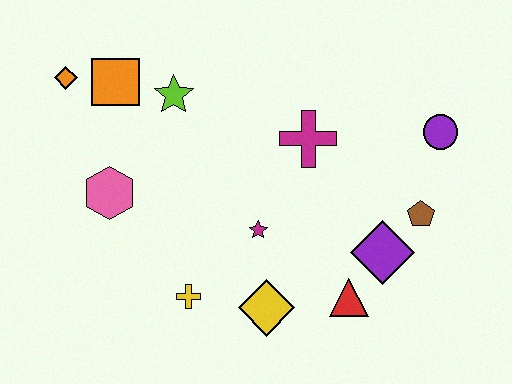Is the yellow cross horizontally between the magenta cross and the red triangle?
No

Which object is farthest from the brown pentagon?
The orange diamond is farthest from the brown pentagon.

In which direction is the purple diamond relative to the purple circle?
The purple diamond is below the purple circle.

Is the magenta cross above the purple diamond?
Yes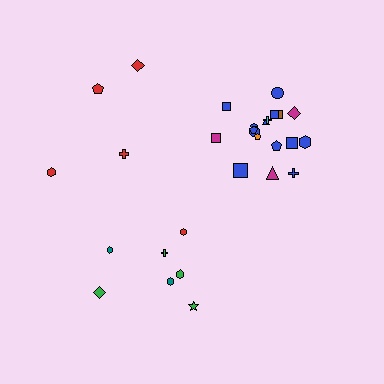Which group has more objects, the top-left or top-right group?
The top-right group.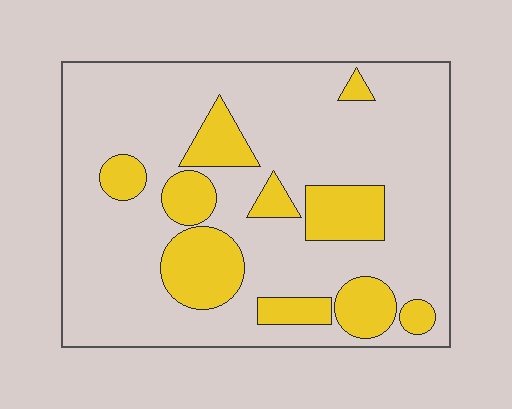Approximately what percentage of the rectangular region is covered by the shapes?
Approximately 25%.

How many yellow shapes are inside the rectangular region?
10.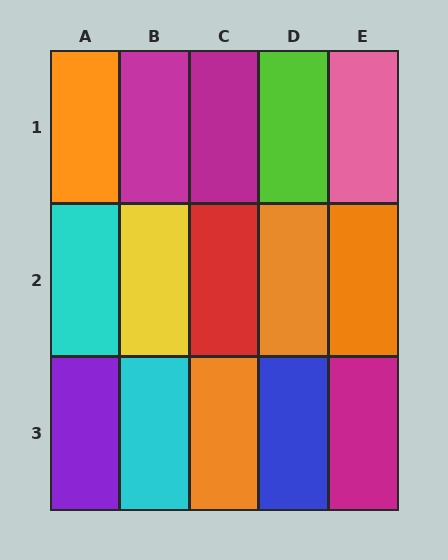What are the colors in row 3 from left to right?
Purple, cyan, orange, blue, magenta.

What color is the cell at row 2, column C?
Red.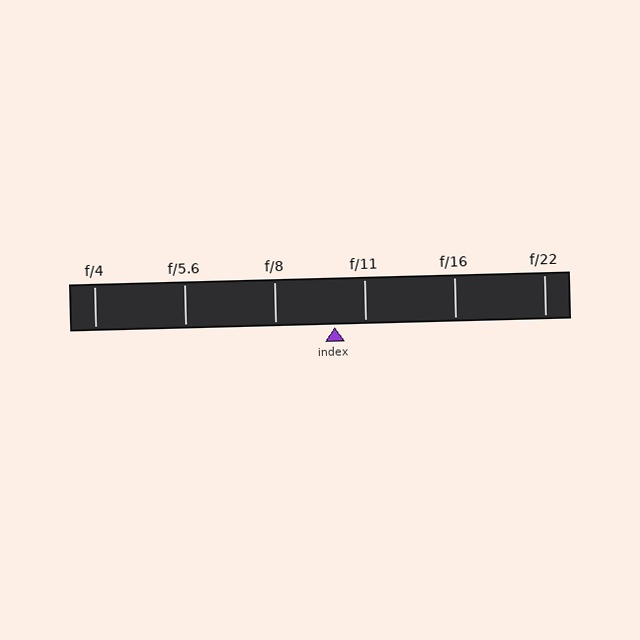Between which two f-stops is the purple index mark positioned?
The index mark is between f/8 and f/11.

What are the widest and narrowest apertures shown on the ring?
The widest aperture shown is f/4 and the narrowest is f/22.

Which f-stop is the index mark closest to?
The index mark is closest to f/11.